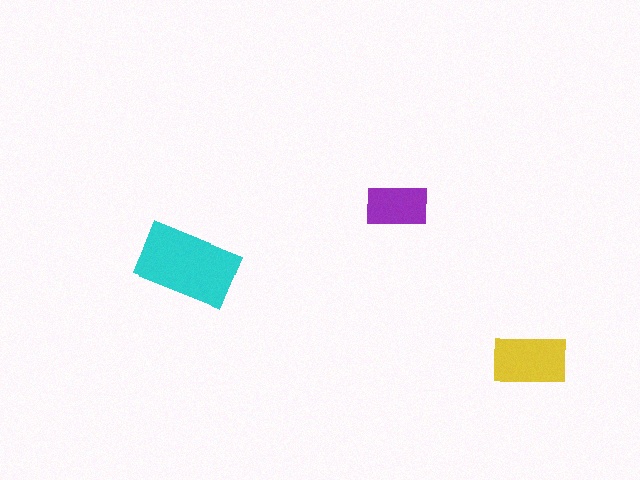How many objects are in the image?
There are 3 objects in the image.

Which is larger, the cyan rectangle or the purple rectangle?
The cyan one.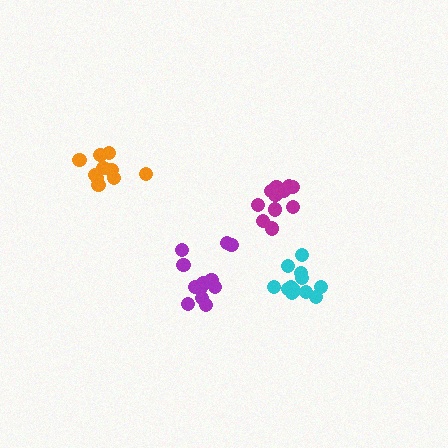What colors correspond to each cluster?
The clusters are colored: orange, cyan, purple, magenta.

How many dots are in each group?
Group 1: 10 dots, Group 2: 12 dots, Group 3: 12 dots, Group 4: 11 dots (45 total).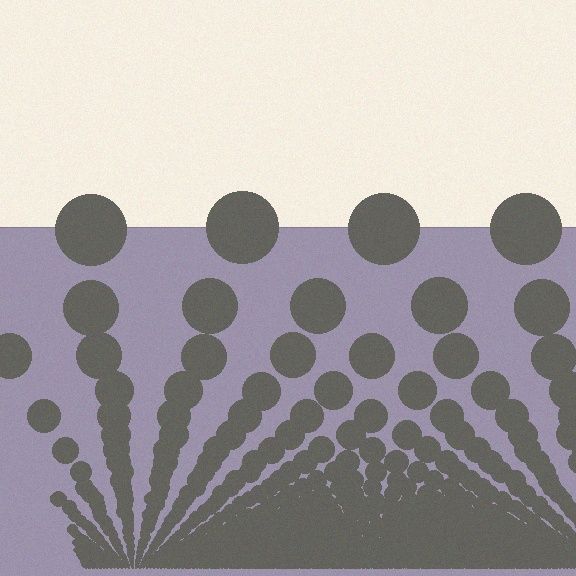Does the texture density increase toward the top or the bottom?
Density increases toward the bottom.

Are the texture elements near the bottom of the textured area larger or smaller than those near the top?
Smaller. The gradient is inverted — elements near the bottom are smaller and denser.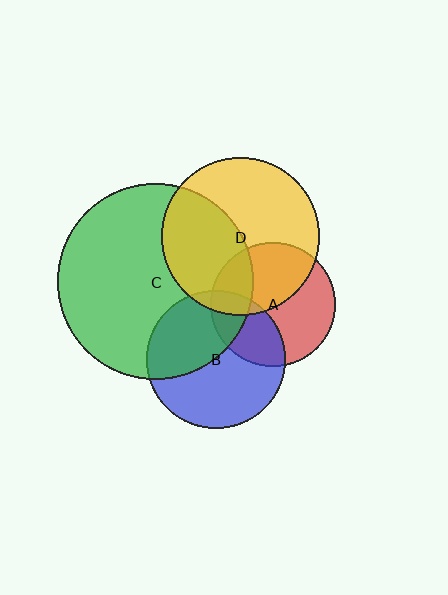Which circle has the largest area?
Circle C (green).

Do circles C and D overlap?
Yes.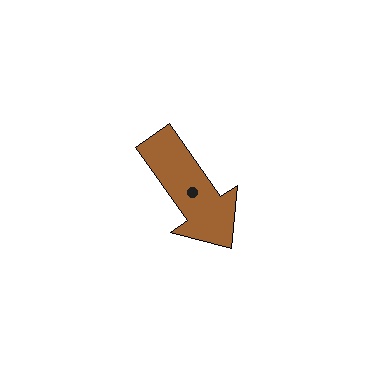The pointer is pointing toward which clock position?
Roughly 5 o'clock.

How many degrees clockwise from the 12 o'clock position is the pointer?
Approximately 145 degrees.